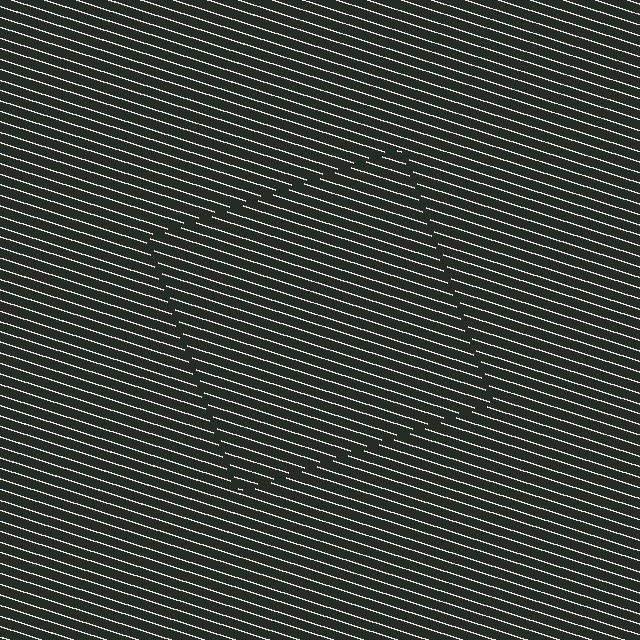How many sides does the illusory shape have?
4 sides — the line-ends trace a square.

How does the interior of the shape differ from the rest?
The interior of the shape contains the same grating, shifted by half a period — the contour is defined by the phase discontinuity where line-ends from the inner and outer gratings abut.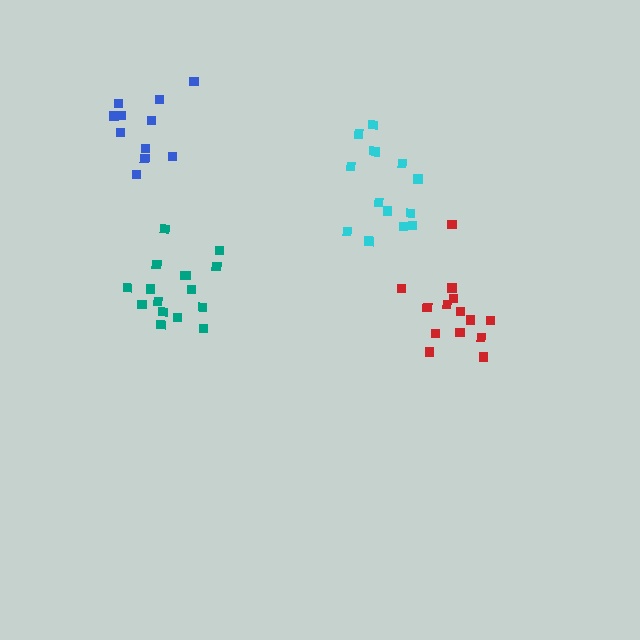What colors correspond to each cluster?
The clusters are colored: blue, red, teal, cyan.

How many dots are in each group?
Group 1: 11 dots, Group 2: 14 dots, Group 3: 16 dots, Group 4: 14 dots (55 total).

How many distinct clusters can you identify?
There are 4 distinct clusters.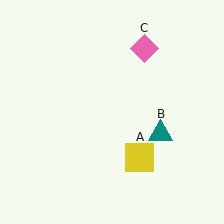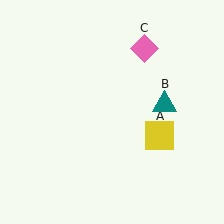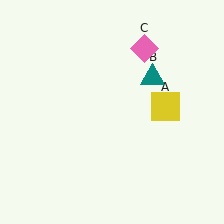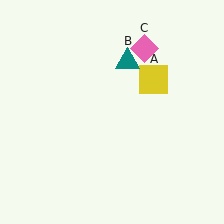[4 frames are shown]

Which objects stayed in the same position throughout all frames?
Pink diamond (object C) remained stationary.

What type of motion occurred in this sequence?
The yellow square (object A), teal triangle (object B) rotated counterclockwise around the center of the scene.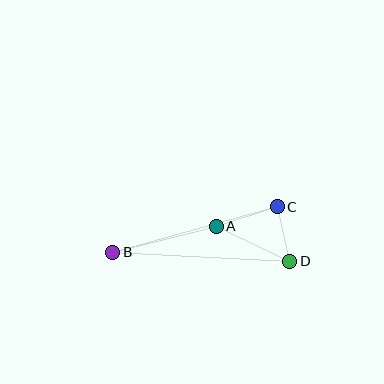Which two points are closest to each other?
Points C and D are closest to each other.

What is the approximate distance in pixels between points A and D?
The distance between A and D is approximately 81 pixels.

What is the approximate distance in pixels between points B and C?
The distance between B and C is approximately 170 pixels.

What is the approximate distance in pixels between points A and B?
The distance between A and B is approximately 107 pixels.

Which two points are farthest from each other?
Points B and D are farthest from each other.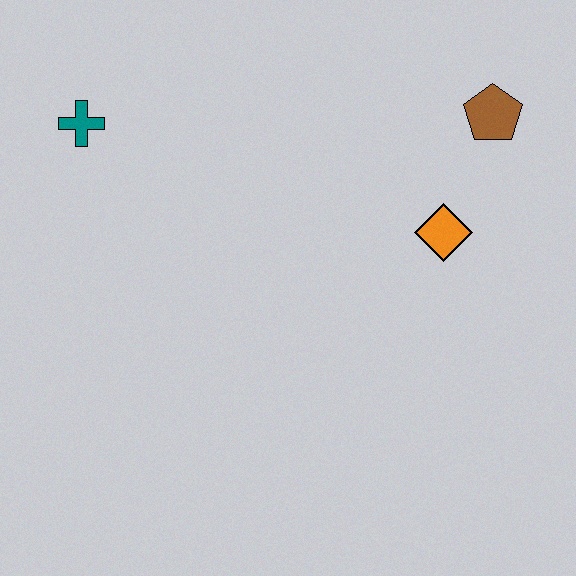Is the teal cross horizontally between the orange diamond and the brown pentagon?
No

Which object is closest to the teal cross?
The orange diamond is closest to the teal cross.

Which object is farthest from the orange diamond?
The teal cross is farthest from the orange diamond.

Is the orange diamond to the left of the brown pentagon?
Yes